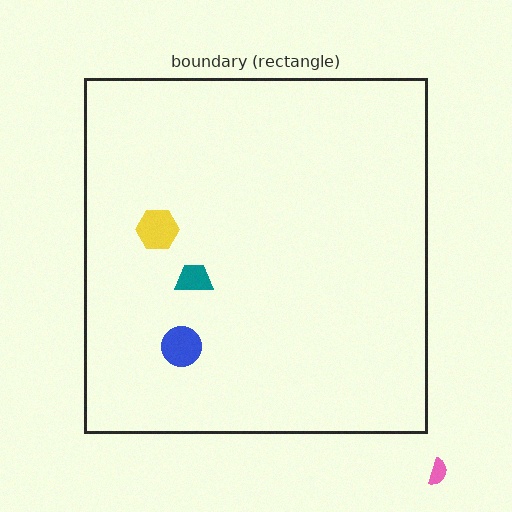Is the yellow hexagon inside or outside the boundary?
Inside.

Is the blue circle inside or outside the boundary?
Inside.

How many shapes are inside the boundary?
3 inside, 1 outside.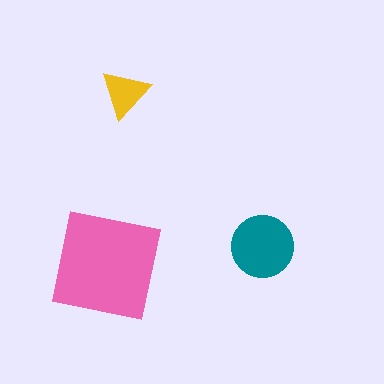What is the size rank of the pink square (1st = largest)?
1st.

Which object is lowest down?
The pink square is bottommost.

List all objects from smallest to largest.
The yellow triangle, the teal circle, the pink square.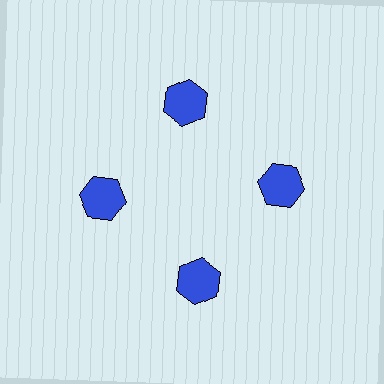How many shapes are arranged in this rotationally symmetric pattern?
There are 4 shapes, arranged in 4 groups of 1.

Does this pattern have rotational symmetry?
Yes, this pattern has 4-fold rotational symmetry. It looks the same after rotating 90 degrees around the center.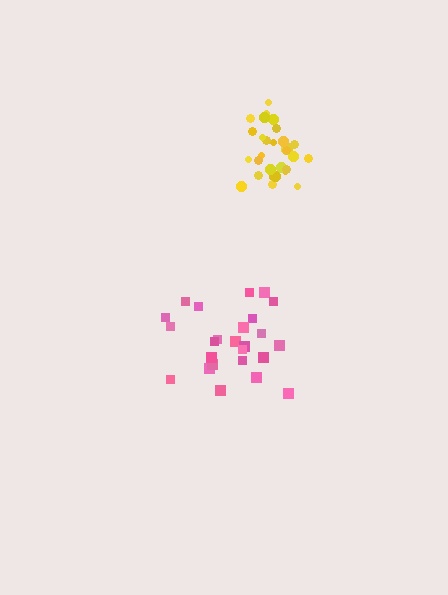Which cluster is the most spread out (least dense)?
Pink.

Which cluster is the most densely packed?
Yellow.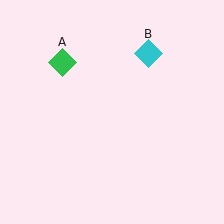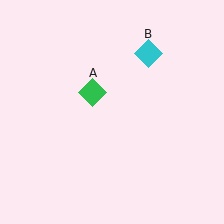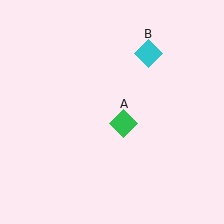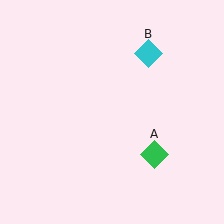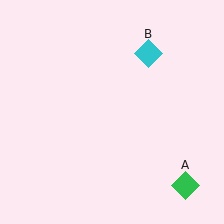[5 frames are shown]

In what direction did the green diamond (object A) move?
The green diamond (object A) moved down and to the right.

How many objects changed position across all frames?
1 object changed position: green diamond (object A).